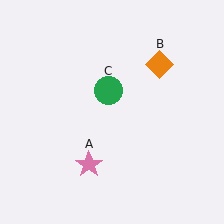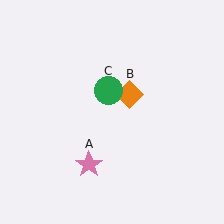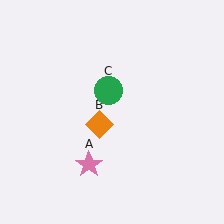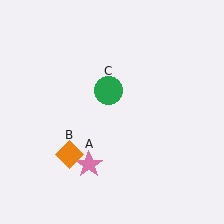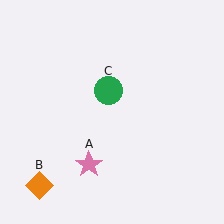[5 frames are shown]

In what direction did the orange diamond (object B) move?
The orange diamond (object B) moved down and to the left.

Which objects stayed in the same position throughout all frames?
Pink star (object A) and green circle (object C) remained stationary.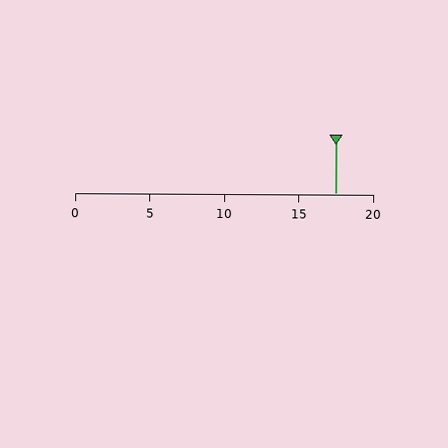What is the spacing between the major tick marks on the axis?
The major ticks are spaced 5 apart.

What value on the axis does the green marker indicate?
The marker indicates approximately 17.5.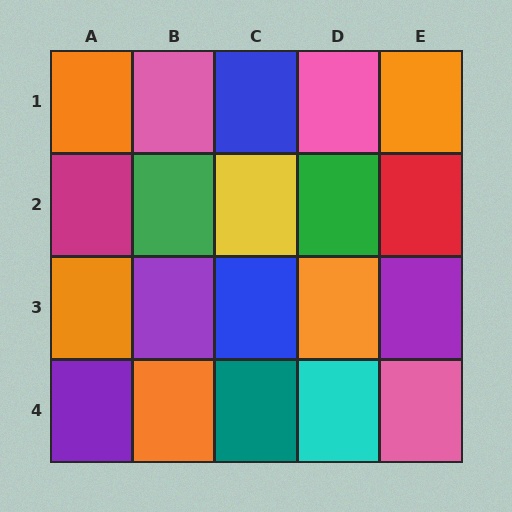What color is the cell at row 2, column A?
Magenta.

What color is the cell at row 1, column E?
Orange.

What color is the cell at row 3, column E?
Purple.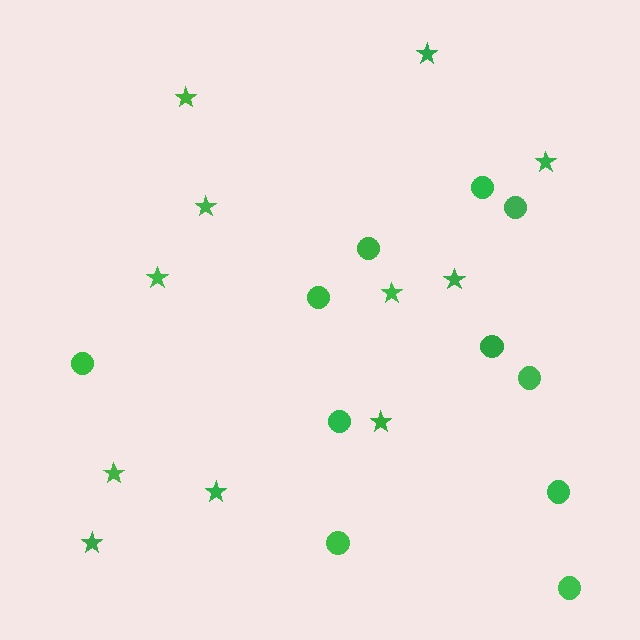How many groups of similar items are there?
There are 2 groups: one group of circles (11) and one group of stars (11).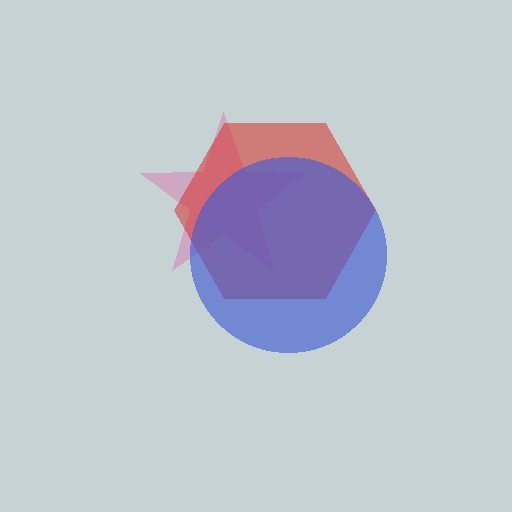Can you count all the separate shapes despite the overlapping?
Yes, there are 3 separate shapes.